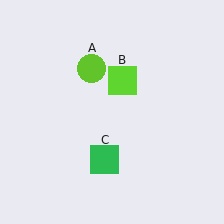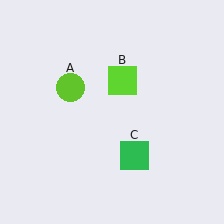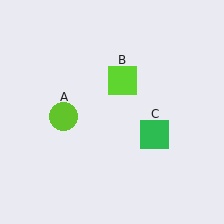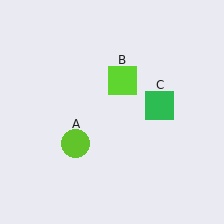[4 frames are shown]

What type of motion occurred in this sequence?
The lime circle (object A), green square (object C) rotated counterclockwise around the center of the scene.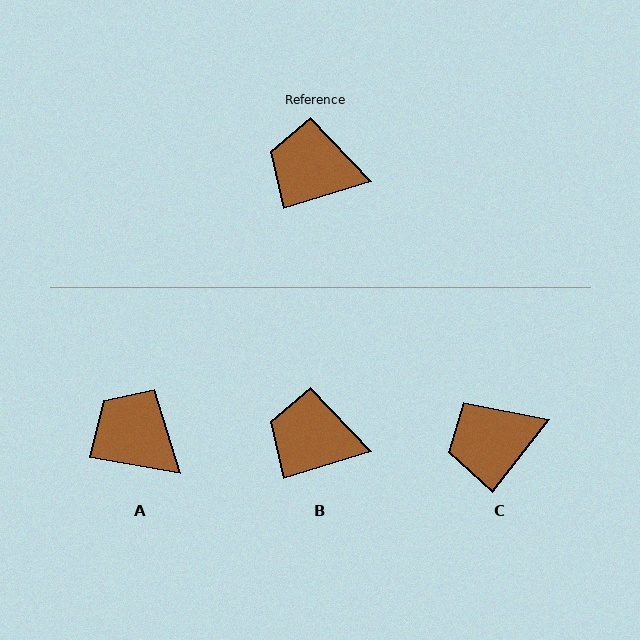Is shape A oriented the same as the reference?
No, it is off by about 27 degrees.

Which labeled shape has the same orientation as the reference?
B.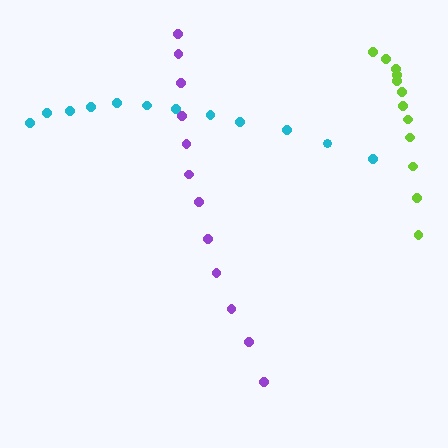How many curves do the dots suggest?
There are 3 distinct paths.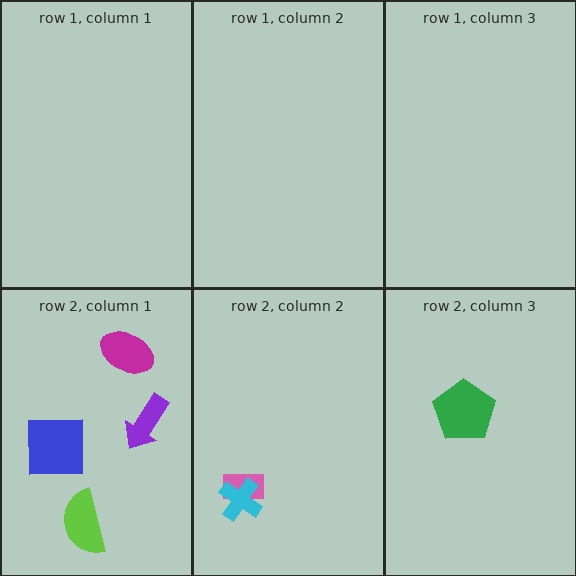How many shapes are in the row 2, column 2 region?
2.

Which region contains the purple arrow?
The row 2, column 1 region.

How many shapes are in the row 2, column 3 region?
1.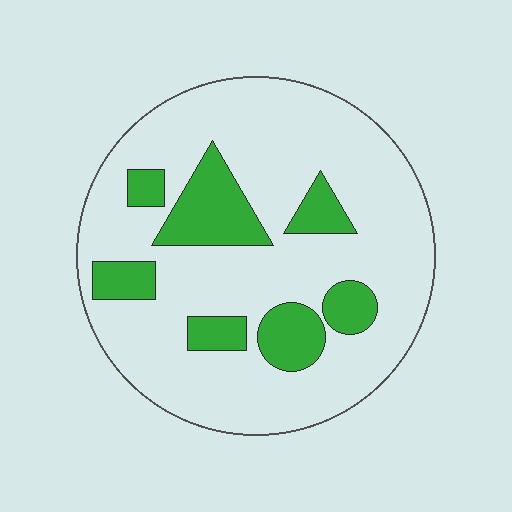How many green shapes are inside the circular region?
7.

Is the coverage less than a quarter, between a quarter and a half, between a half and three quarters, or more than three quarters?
Less than a quarter.